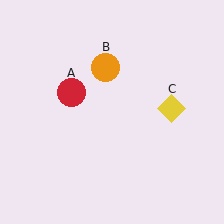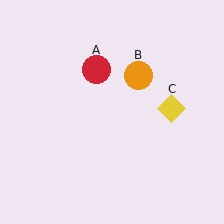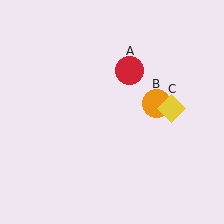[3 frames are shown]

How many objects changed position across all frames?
2 objects changed position: red circle (object A), orange circle (object B).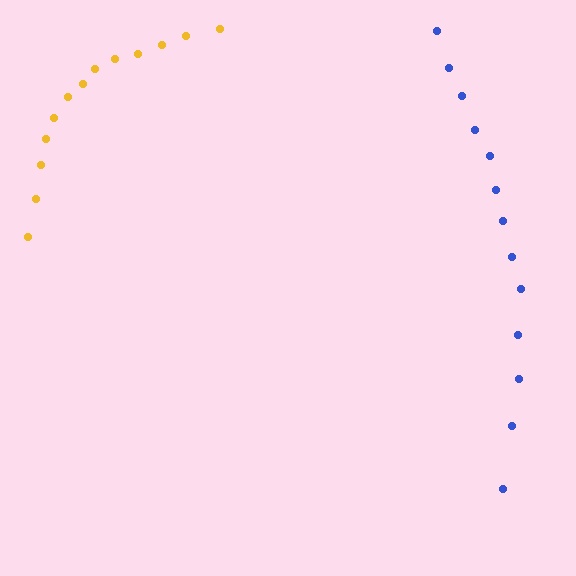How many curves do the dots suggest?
There are 2 distinct paths.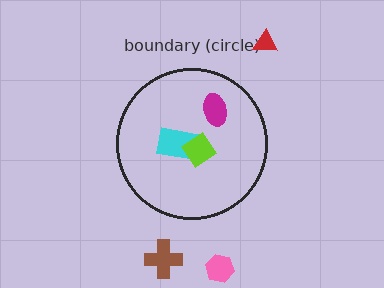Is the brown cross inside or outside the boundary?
Outside.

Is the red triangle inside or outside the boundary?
Outside.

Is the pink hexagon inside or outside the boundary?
Outside.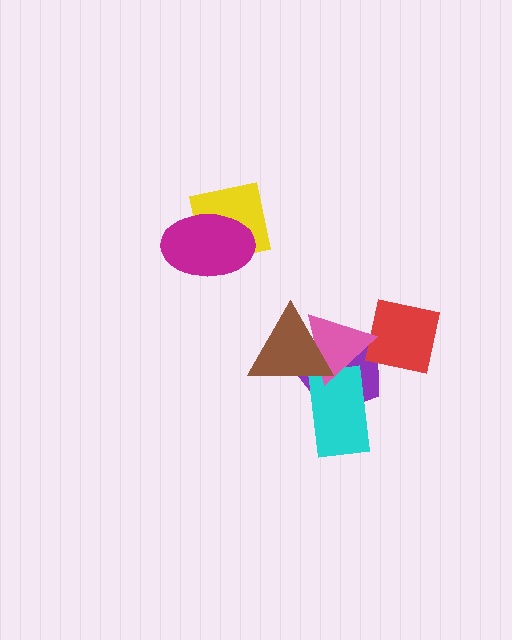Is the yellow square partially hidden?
Yes, it is partially covered by another shape.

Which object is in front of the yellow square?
The magenta ellipse is in front of the yellow square.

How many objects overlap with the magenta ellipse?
1 object overlaps with the magenta ellipse.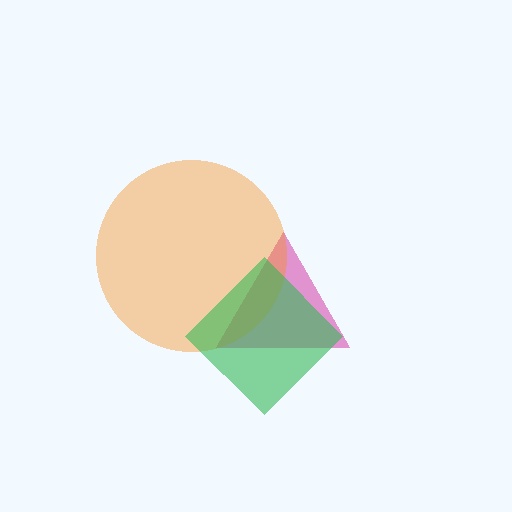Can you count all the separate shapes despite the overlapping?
Yes, there are 3 separate shapes.